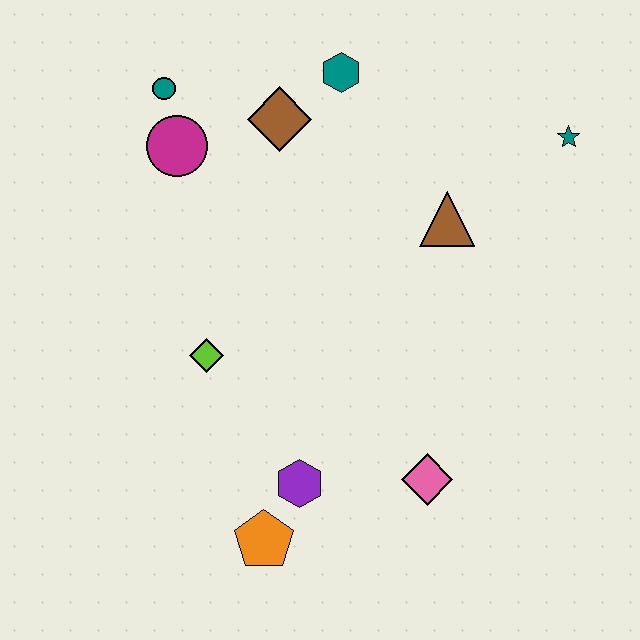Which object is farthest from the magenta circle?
The pink diamond is farthest from the magenta circle.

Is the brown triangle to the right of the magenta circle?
Yes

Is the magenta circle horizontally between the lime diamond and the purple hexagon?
No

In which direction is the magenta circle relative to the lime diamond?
The magenta circle is above the lime diamond.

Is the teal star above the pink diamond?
Yes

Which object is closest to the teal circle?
The magenta circle is closest to the teal circle.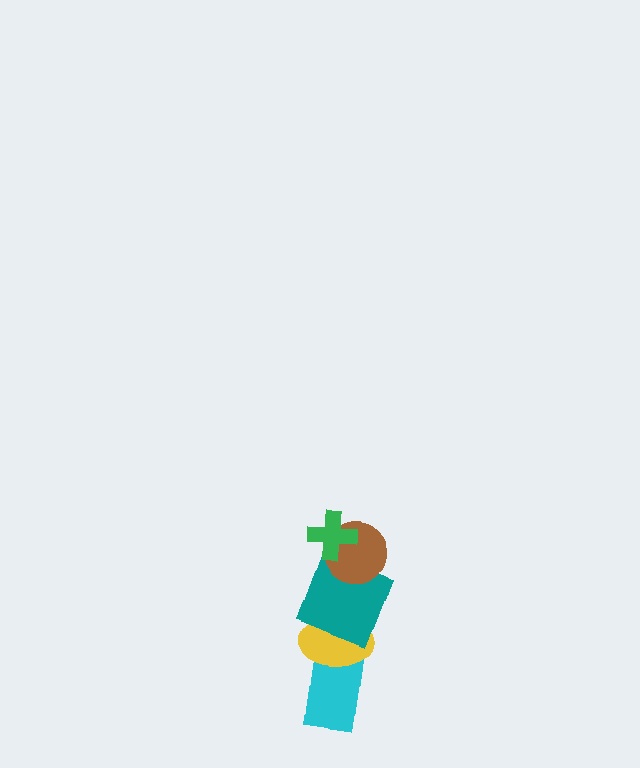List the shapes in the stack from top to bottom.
From top to bottom: the green cross, the brown circle, the teal square, the yellow ellipse, the cyan rectangle.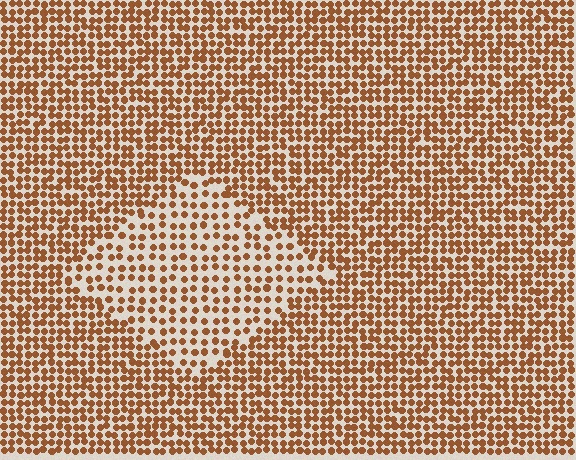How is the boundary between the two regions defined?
The boundary is defined by a change in element density (approximately 1.7x ratio). All elements are the same color, size, and shape.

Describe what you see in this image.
The image contains small brown elements arranged at two different densities. A diamond-shaped region is visible where the elements are less densely packed than the surrounding area.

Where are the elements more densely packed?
The elements are more densely packed outside the diamond boundary.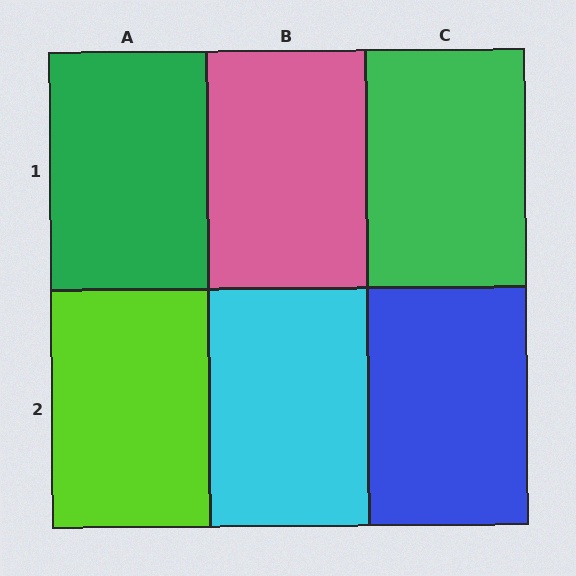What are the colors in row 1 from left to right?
Green, pink, green.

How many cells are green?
2 cells are green.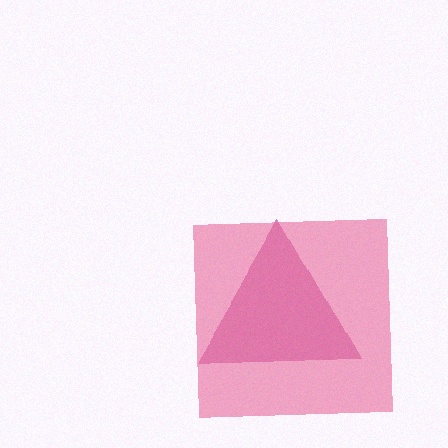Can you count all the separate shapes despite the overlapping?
Yes, there are 2 separate shapes.